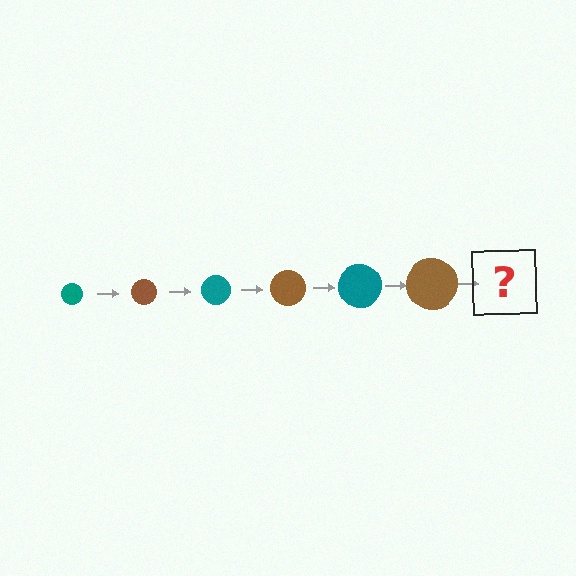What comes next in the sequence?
The next element should be a teal circle, larger than the previous one.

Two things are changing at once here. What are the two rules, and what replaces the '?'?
The two rules are that the circle grows larger each step and the color cycles through teal and brown. The '?' should be a teal circle, larger than the previous one.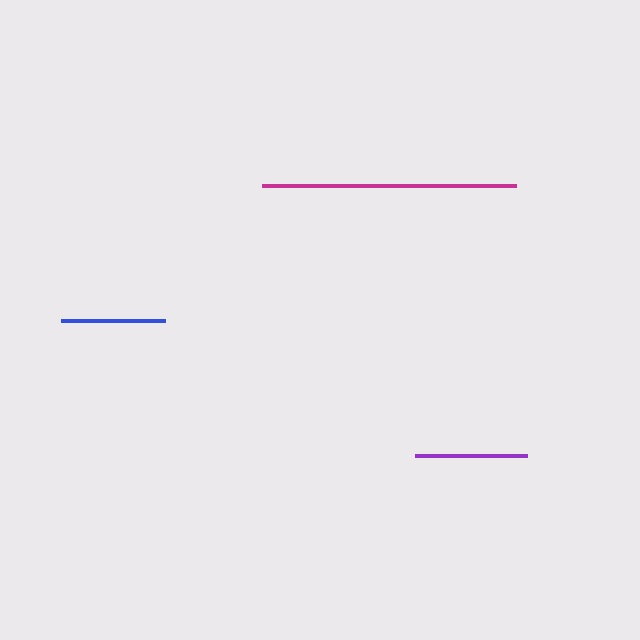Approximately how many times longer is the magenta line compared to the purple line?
The magenta line is approximately 2.3 times the length of the purple line.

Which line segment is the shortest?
The blue line is the shortest at approximately 104 pixels.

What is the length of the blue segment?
The blue segment is approximately 104 pixels long.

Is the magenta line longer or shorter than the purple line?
The magenta line is longer than the purple line.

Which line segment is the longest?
The magenta line is the longest at approximately 254 pixels.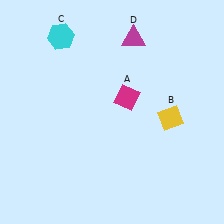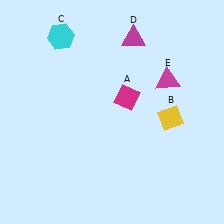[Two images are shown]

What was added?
A magenta triangle (E) was added in Image 2.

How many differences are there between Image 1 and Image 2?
There is 1 difference between the two images.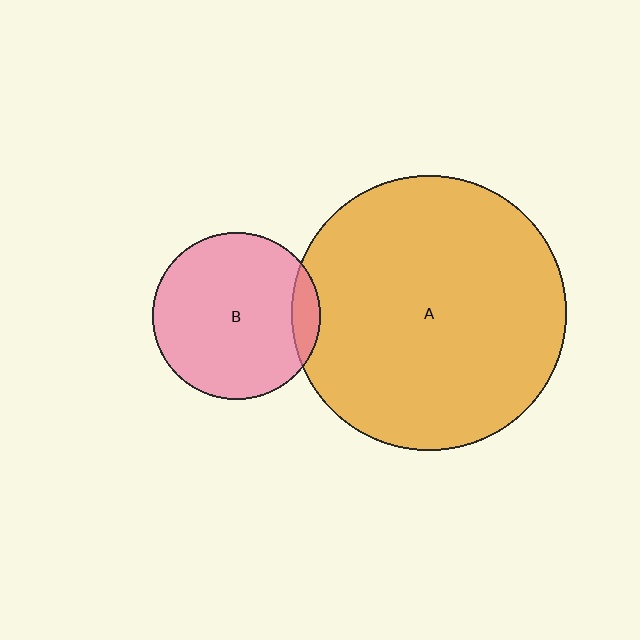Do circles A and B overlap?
Yes.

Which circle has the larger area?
Circle A (orange).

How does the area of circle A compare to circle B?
Approximately 2.7 times.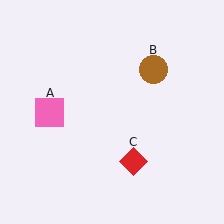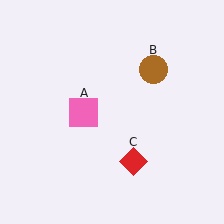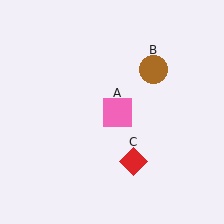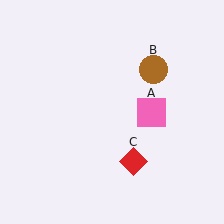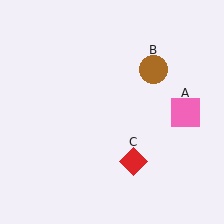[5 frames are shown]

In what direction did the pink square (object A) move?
The pink square (object A) moved right.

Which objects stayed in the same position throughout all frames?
Brown circle (object B) and red diamond (object C) remained stationary.